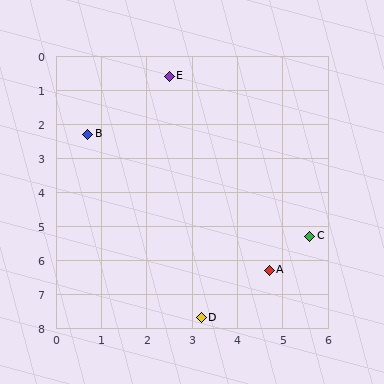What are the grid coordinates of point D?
Point D is at approximately (3.2, 7.7).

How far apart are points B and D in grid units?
Points B and D are about 6.0 grid units apart.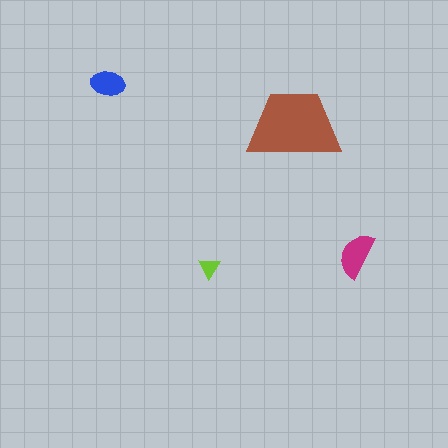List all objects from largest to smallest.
The brown trapezoid, the magenta semicircle, the blue ellipse, the lime triangle.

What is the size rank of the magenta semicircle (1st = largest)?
2nd.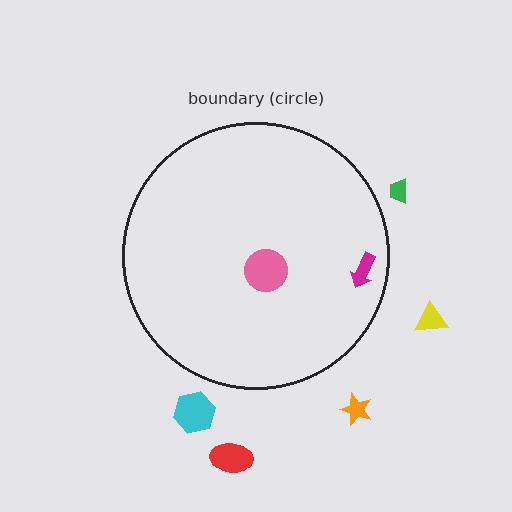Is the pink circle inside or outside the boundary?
Inside.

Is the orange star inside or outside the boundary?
Outside.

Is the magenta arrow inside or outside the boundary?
Inside.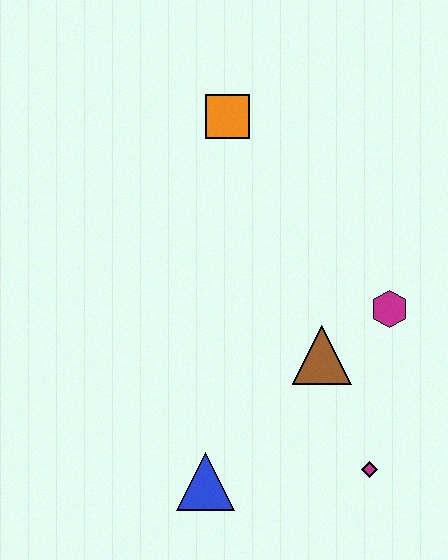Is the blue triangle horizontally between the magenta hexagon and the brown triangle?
No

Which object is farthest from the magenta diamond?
The orange square is farthest from the magenta diamond.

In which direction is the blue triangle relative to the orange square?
The blue triangle is below the orange square.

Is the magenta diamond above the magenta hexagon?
No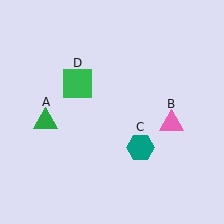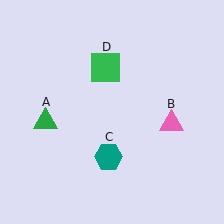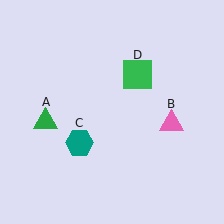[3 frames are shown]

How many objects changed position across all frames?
2 objects changed position: teal hexagon (object C), green square (object D).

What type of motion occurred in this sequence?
The teal hexagon (object C), green square (object D) rotated clockwise around the center of the scene.